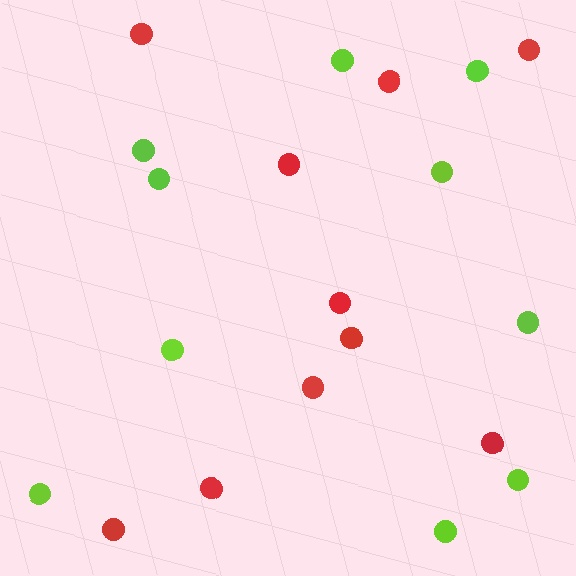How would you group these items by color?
There are 2 groups: one group of lime circles (10) and one group of red circles (10).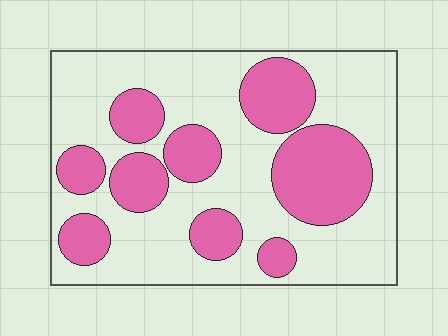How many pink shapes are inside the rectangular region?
9.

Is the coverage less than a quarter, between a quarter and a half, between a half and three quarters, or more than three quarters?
Between a quarter and a half.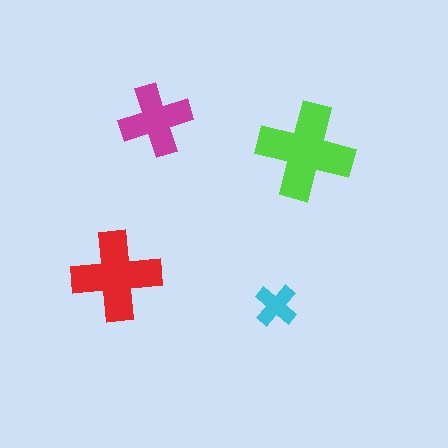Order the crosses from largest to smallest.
the lime one, the red one, the magenta one, the cyan one.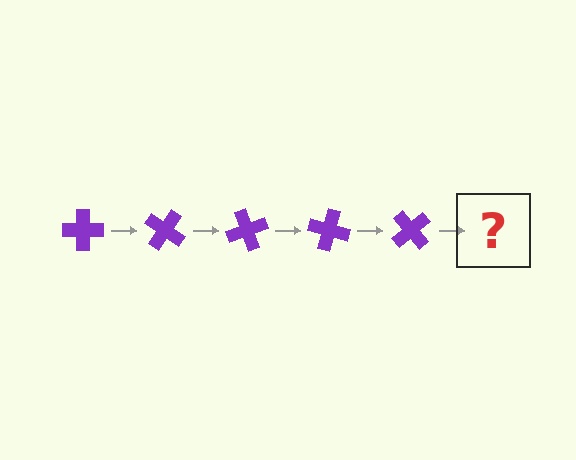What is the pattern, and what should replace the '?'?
The pattern is that the cross rotates 35 degrees each step. The '?' should be a purple cross rotated 175 degrees.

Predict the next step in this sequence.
The next step is a purple cross rotated 175 degrees.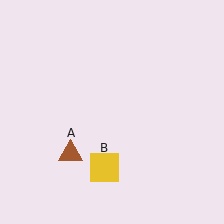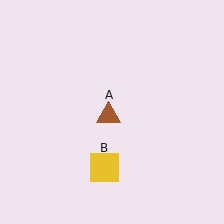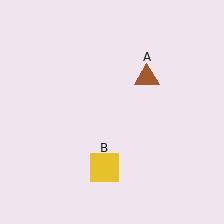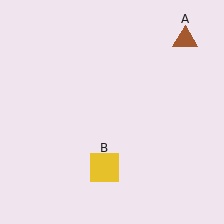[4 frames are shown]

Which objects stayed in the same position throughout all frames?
Yellow square (object B) remained stationary.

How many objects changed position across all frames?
1 object changed position: brown triangle (object A).